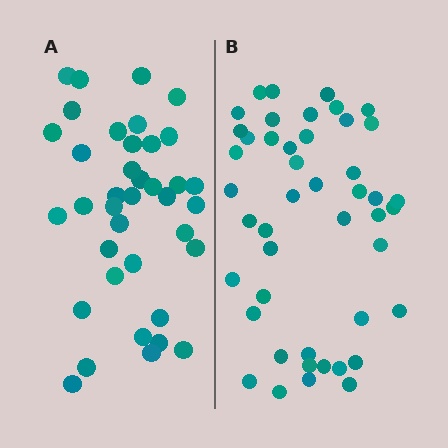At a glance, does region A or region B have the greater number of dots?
Region B (the right region) has more dots.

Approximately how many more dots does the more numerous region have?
Region B has roughly 8 or so more dots than region A.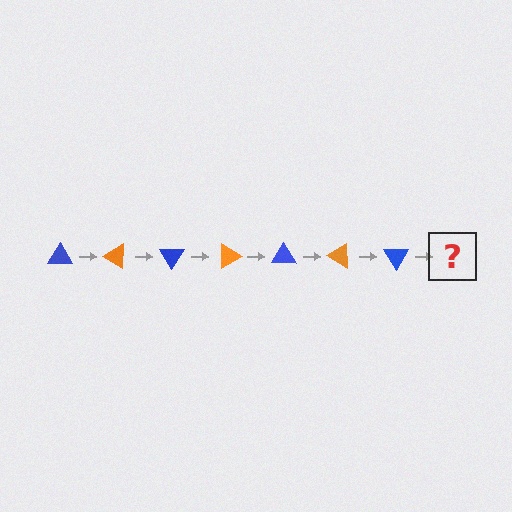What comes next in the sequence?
The next element should be an orange triangle, rotated 210 degrees from the start.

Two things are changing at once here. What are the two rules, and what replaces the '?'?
The two rules are that it rotates 30 degrees each step and the color cycles through blue and orange. The '?' should be an orange triangle, rotated 210 degrees from the start.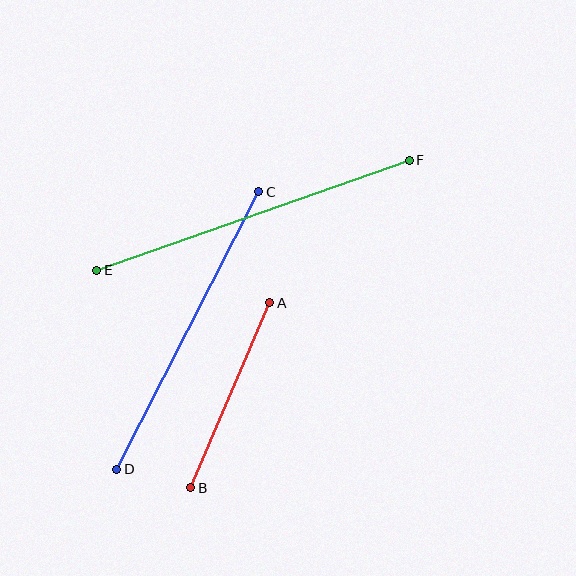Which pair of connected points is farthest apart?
Points E and F are farthest apart.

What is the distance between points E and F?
The distance is approximately 331 pixels.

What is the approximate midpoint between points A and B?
The midpoint is at approximately (230, 395) pixels.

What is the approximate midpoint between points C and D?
The midpoint is at approximately (188, 330) pixels.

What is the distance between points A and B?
The distance is approximately 201 pixels.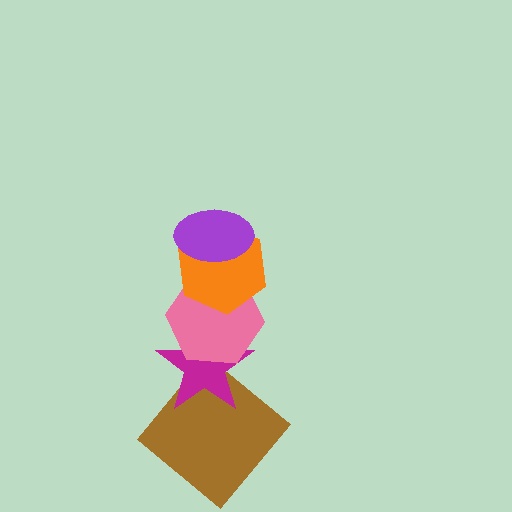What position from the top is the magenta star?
The magenta star is 4th from the top.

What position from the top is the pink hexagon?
The pink hexagon is 3rd from the top.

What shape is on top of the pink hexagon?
The orange hexagon is on top of the pink hexagon.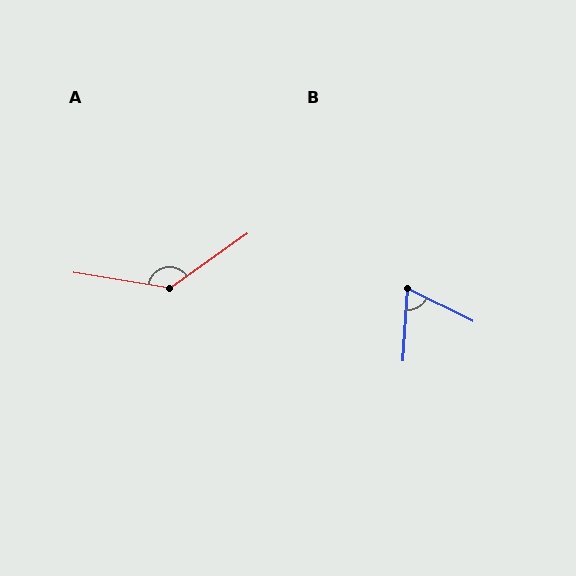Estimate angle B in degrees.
Approximately 67 degrees.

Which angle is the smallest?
B, at approximately 67 degrees.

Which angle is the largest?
A, at approximately 136 degrees.